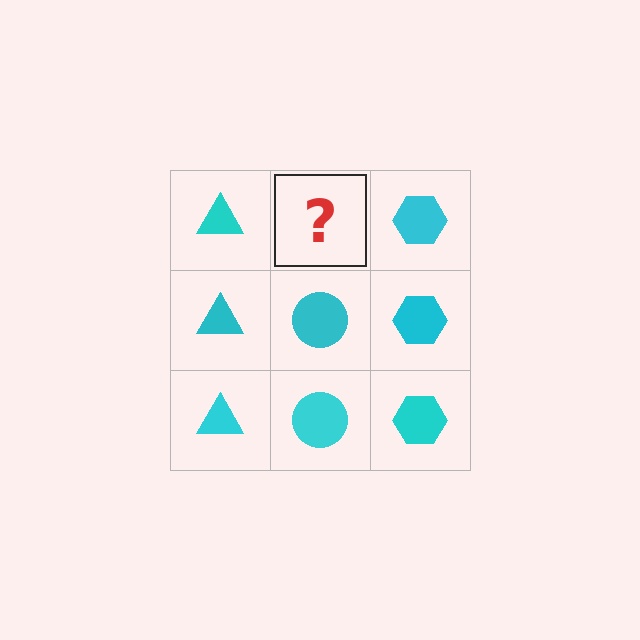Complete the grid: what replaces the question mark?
The question mark should be replaced with a cyan circle.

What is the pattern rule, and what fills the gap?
The rule is that each column has a consistent shape. The gap should be filled with a cyan circle.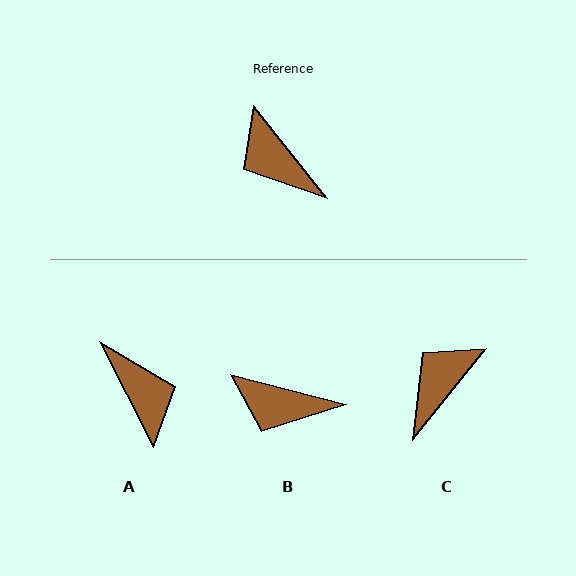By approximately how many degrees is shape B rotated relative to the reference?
Approximately 37 degrees counter-clockwise.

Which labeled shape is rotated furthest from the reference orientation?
A, about 169 degrees away.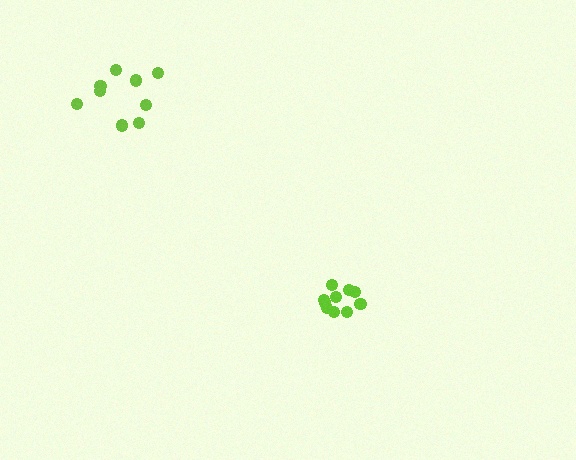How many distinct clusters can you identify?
There are 2 distinct clusters.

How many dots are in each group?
Group 1: 10 dots, Group 2: 9 dots (19 total).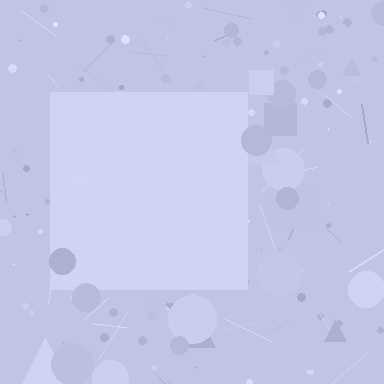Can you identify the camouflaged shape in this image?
The camouflaged shape is a square.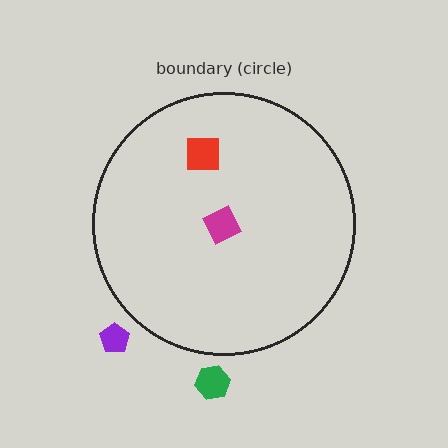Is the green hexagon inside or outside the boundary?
Outside.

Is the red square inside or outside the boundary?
Inside.